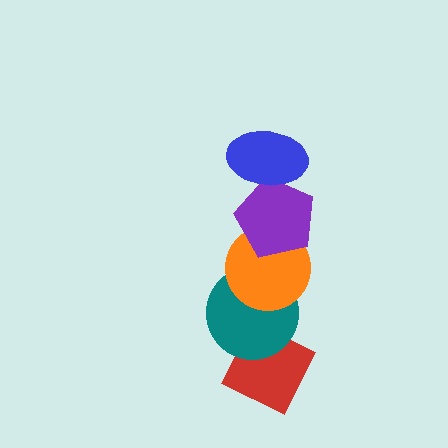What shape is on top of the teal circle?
The orange circle is on top of the teal circle.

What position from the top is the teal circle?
The teal circle is 4th from the top.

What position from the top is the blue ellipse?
The blue ellipse is 1st from the top.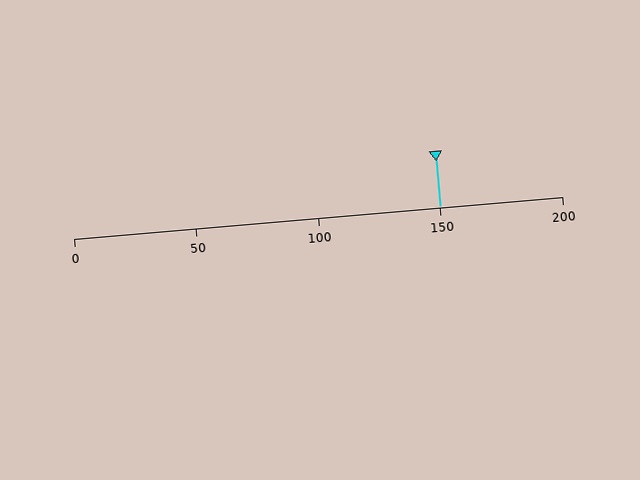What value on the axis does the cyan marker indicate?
The marker indicates approximately 150.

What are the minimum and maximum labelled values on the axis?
The axis runs from 0 to 200.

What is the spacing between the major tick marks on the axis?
The major ticks are spaced 50 apart.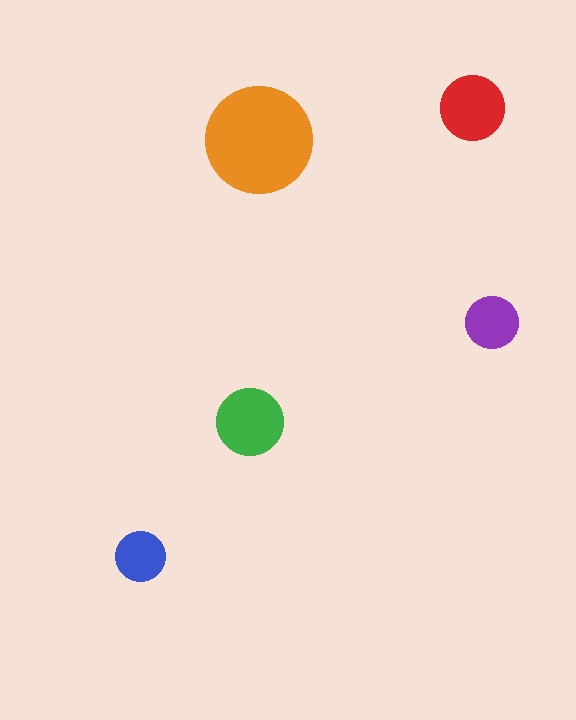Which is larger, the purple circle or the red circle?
The red one.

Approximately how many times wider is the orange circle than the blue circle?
About 2 times wider.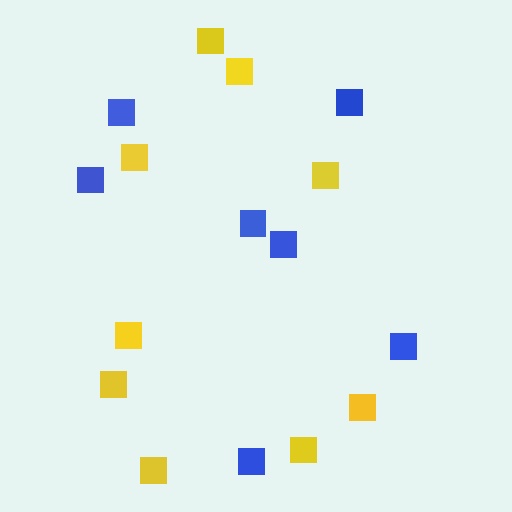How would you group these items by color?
There are 2 groups: one group of yellow squares (9) and one group of blue squares (7).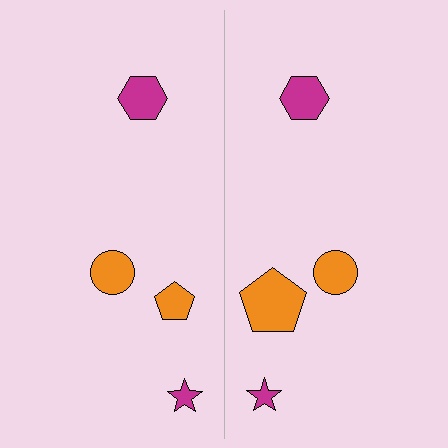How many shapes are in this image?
There are 8 shapes in this image.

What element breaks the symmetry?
The orange pentagon on the right side has a different size than its mirror counterpart.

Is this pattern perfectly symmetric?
No, the pattern is not perfectly symmetric. The orange pentagon on the right side has a different size than its mirror counterpart.